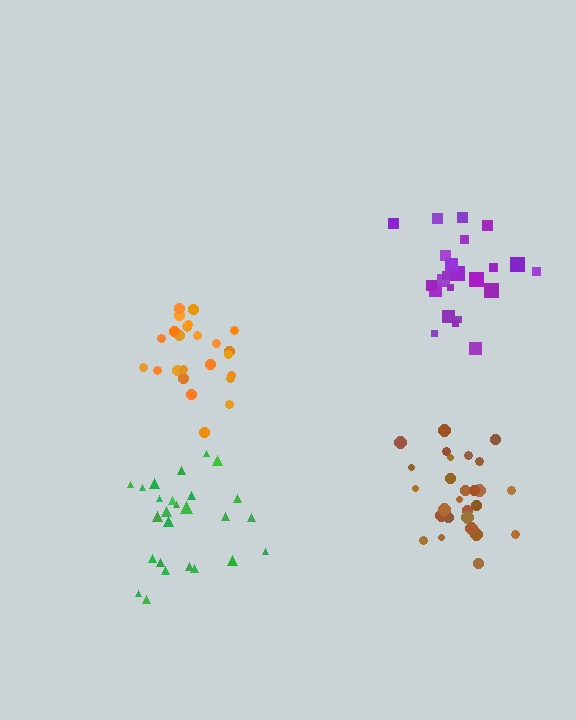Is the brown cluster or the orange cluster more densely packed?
Orange.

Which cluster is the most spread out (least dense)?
Purple.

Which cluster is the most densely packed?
Orange.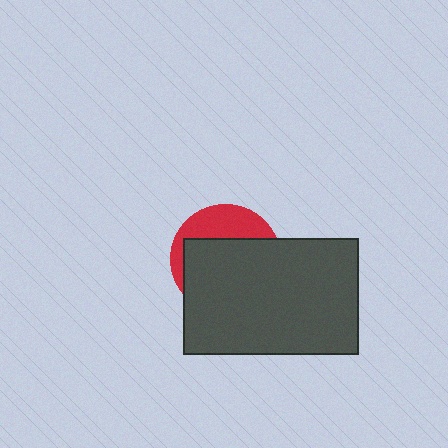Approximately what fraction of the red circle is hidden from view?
Roughly 68% of the red circle is hidden behind the dark gray rectangle.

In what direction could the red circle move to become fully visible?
The red circle could move up. That would shift it out from behind the dark gray rectangle entirely.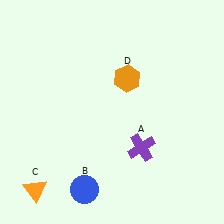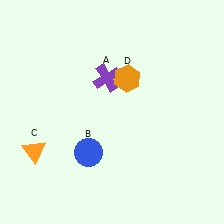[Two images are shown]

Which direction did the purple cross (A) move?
The purple cross (A) moved up.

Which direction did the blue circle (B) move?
The blue circle (B) moved up.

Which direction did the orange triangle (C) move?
The orange triangle (C) moved up.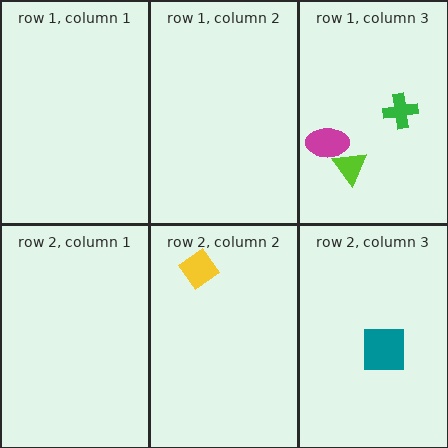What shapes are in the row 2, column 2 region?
The yellow diamond.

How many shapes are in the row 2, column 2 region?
1.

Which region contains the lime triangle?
The row 1, column 3 region.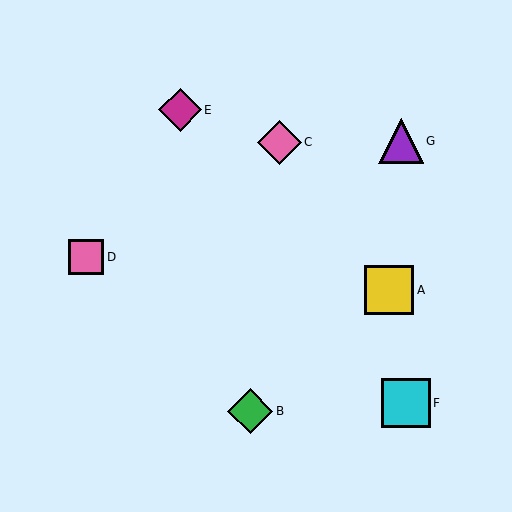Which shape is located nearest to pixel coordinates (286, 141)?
The pink diamond (labeled C) at (279, 142) is nearest to that location.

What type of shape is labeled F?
Shape F is a cyan square.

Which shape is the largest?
The yellow square (labeled A) is the largest.